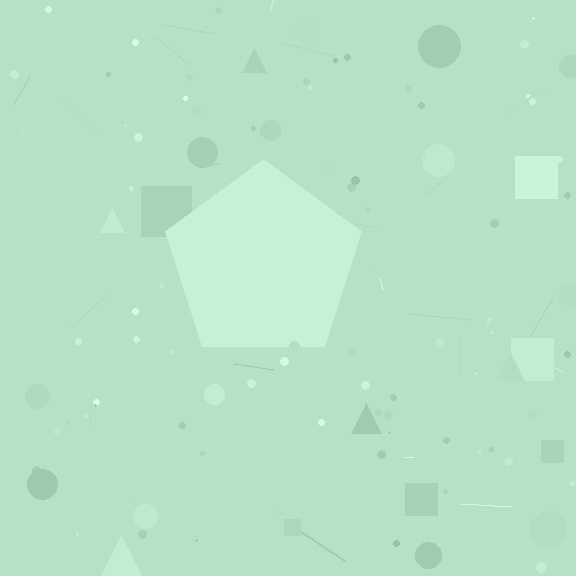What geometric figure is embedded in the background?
A pentagon is embedded in the background.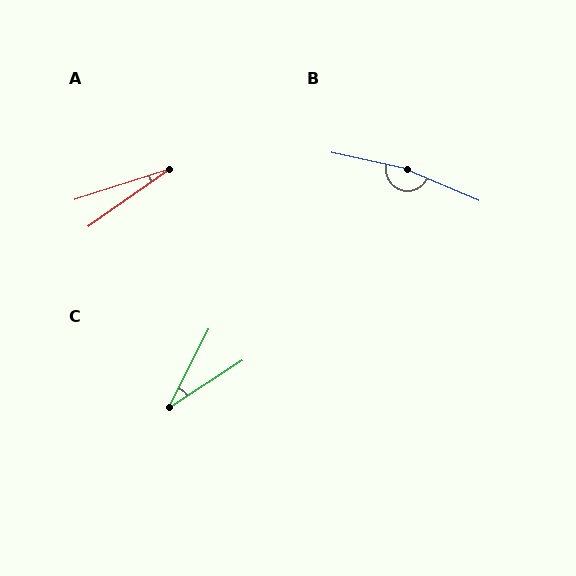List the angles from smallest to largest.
A (17°), C (30°), B (169°).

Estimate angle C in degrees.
Approximately 30 degrees.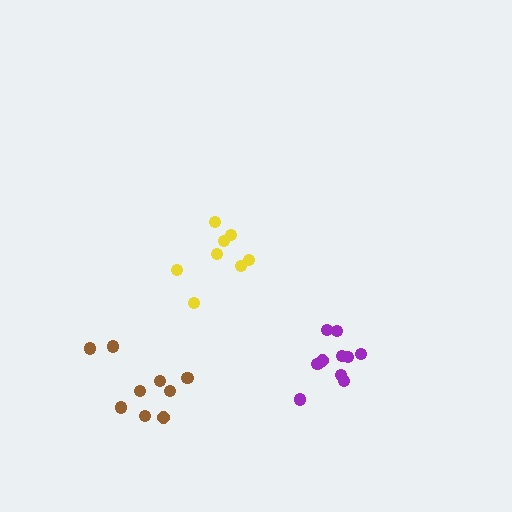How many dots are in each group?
Group 1: 10 dots, Group 2: 8 dots, Group 3: 9 dots (27 total).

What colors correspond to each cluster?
The clusters are colored: purple, yellow, brown.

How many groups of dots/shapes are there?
There are 3 groups.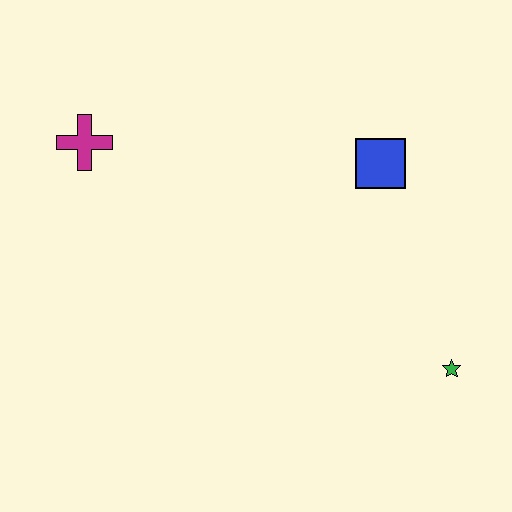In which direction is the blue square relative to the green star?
The blue square is above the green star.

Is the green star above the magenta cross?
No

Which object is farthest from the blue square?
The magenta cross is farthest from the blue square.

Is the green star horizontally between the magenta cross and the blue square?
No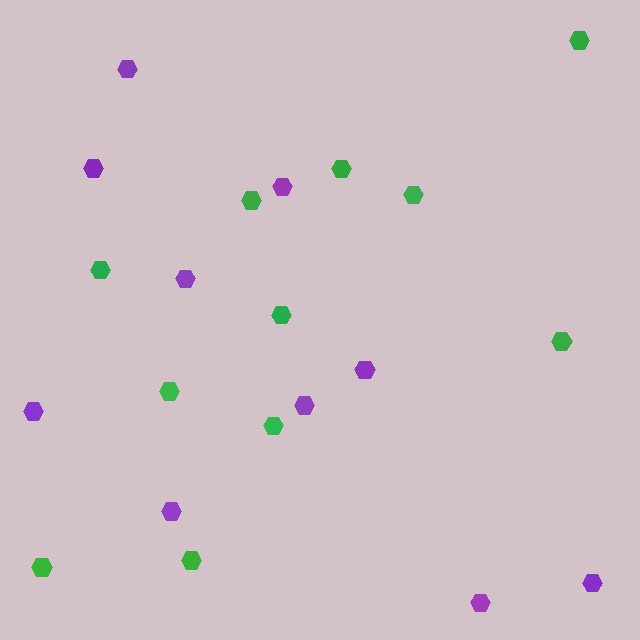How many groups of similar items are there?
There are 2 groups: one group of purple hexagons (10) and one group of green hexagons (11).